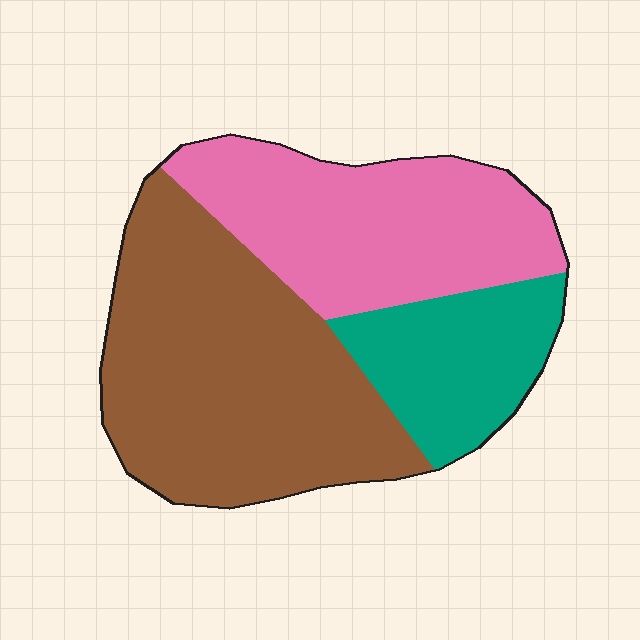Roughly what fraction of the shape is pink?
Pink takes up about one third (1/3) of the shape.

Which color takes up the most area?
Brown, at roughly 45%.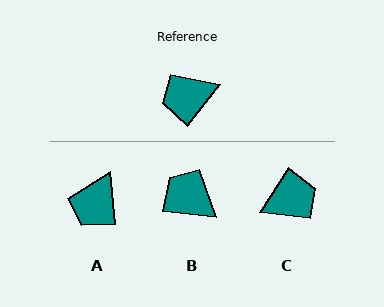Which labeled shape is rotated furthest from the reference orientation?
C, about 174 degrees away.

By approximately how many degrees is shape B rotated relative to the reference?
Approximately 59 degrees clockwise.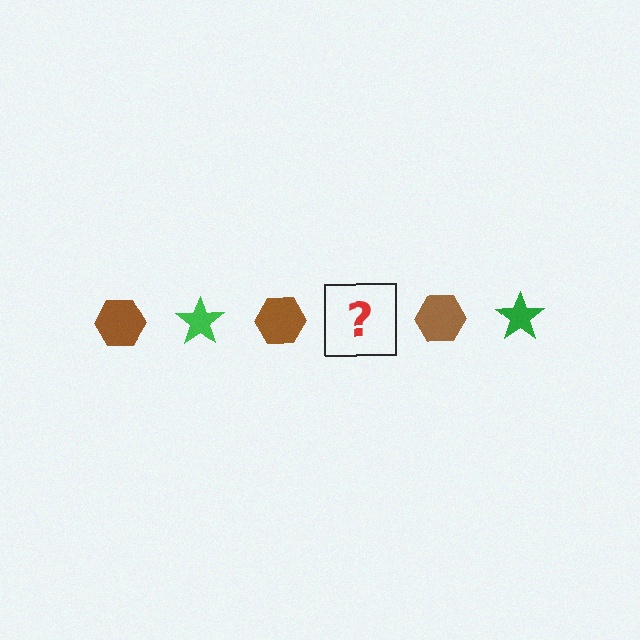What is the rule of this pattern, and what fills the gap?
The rule is that the pattern alternates between brown hexagon and green star. The gap should be filled with a green star.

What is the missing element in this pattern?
The missing element is a green star.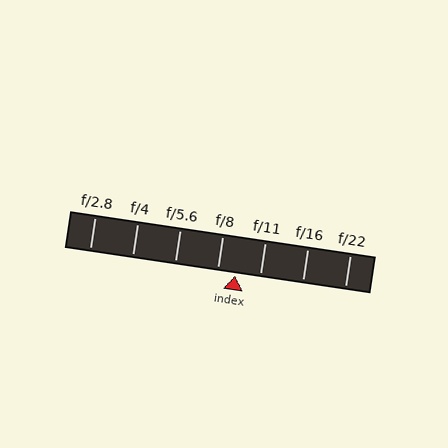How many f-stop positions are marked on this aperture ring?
There are 7 f-stop positions marked.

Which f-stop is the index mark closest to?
The index mark is closest to f/8.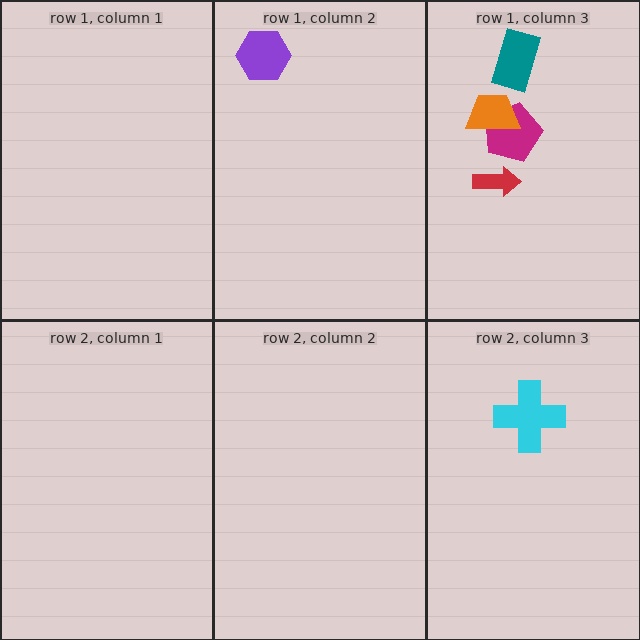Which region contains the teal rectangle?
The row 1, column 3 region.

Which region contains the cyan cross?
The row 2, column 3 region.